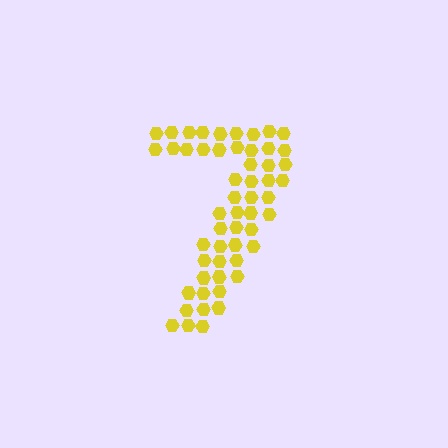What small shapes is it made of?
It is made of small hexagons.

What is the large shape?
The large shape is the digit 7.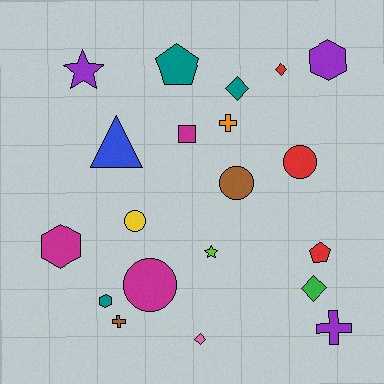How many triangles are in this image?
There is 1 triangle.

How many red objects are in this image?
There are 3 red objects.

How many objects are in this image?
There are 20 objects.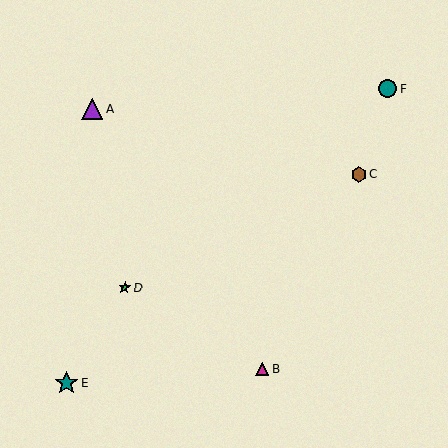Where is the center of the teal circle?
The center of the teal circle is at (388, 89).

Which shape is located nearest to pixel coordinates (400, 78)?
The teal circle (labeled F) at (388, 89) is nearest to that location.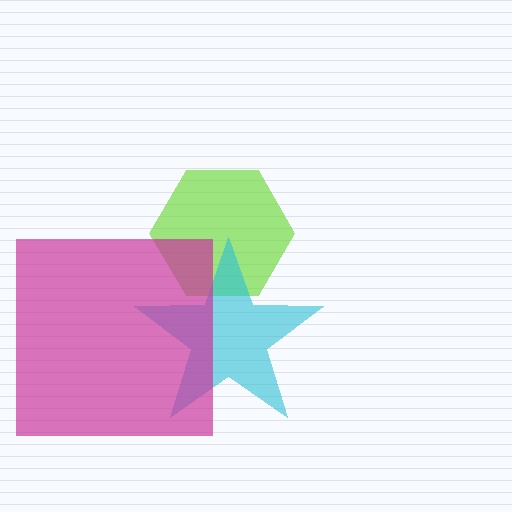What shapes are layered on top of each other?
The layered shapes are: a lime hexagon, a cyan star, a magenta square.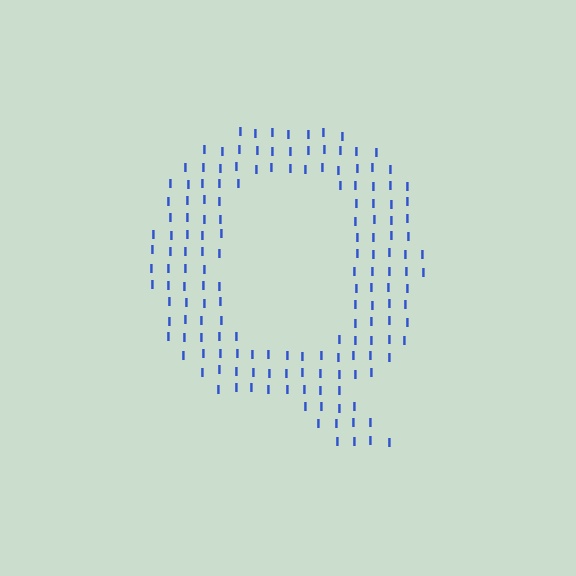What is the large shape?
The large shape is the letter Q.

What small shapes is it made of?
It is made of small letter I's.